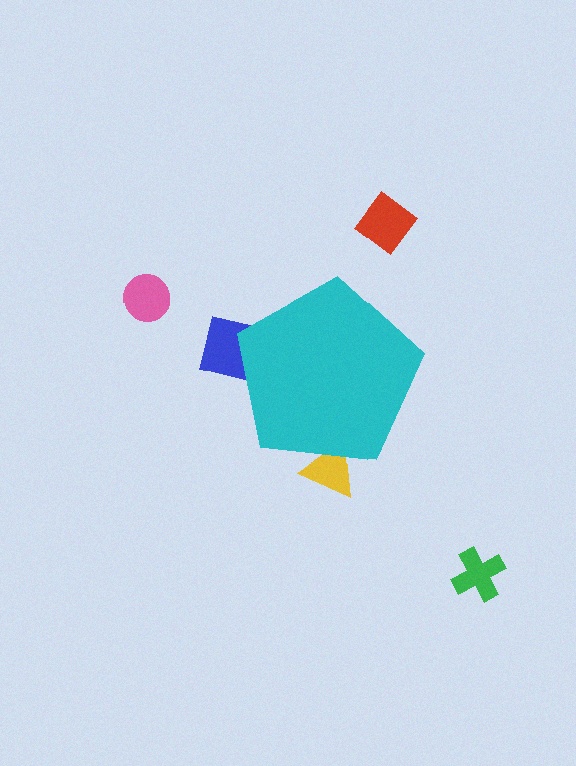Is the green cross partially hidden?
No, the green cross is fully visible.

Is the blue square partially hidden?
Yes, the blue square is partially hidden behind the cyan pentagon.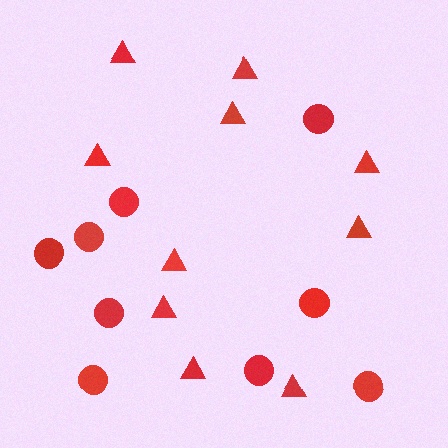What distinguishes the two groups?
There are 2 groups: one group of triangles (10) and one group of circles (9).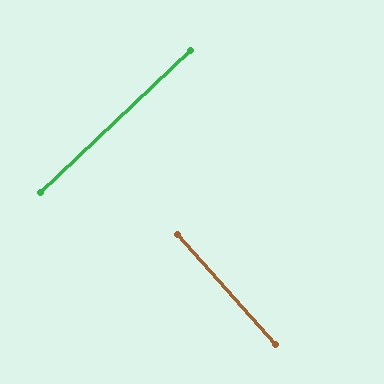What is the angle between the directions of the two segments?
Approximately 89 degrees.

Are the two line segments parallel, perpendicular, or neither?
Perpendicular — they meet at approximately 89°.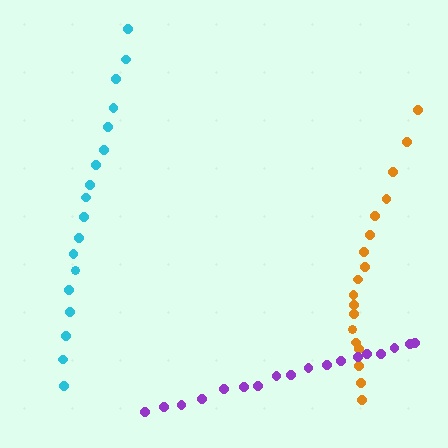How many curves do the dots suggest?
There are 3 distinct paths.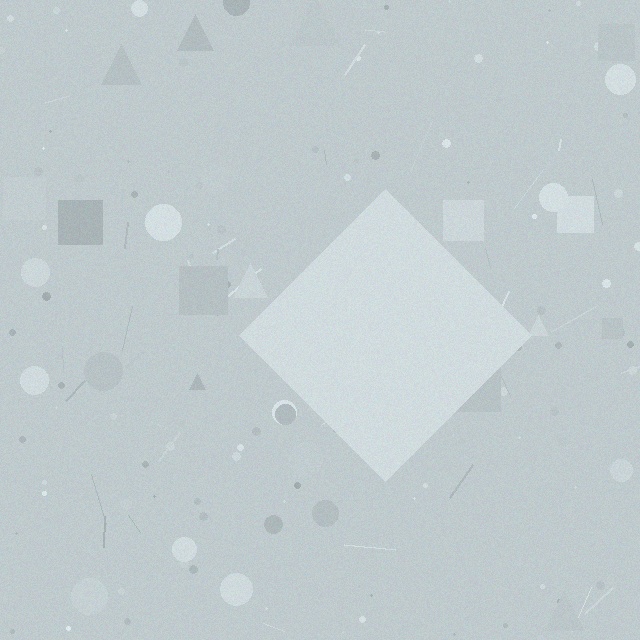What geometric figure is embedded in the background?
A diamond is embedded in the background.